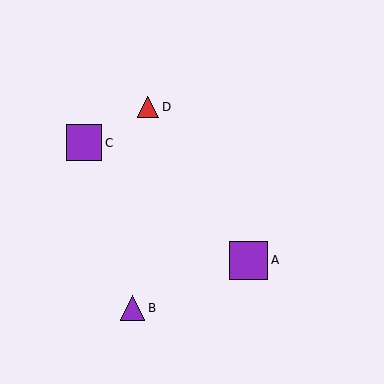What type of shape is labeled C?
Shape C is a purple square.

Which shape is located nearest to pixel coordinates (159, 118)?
The red triangle (labeled D) at (148, 107) is nearest to that location.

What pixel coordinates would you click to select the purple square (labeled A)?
Click at (249, 260) to select the purple square A.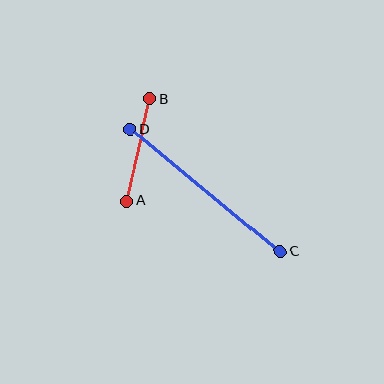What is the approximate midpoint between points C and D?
The midpoint is at approximately (205, 190) pixels.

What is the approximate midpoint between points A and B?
The midpoint is at approximately (139, 150) pixels.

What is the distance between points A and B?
The distance is approximately 104 pixels.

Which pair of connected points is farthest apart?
Points C and D are farthest apart.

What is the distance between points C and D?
The distance is approximately 194 pixels.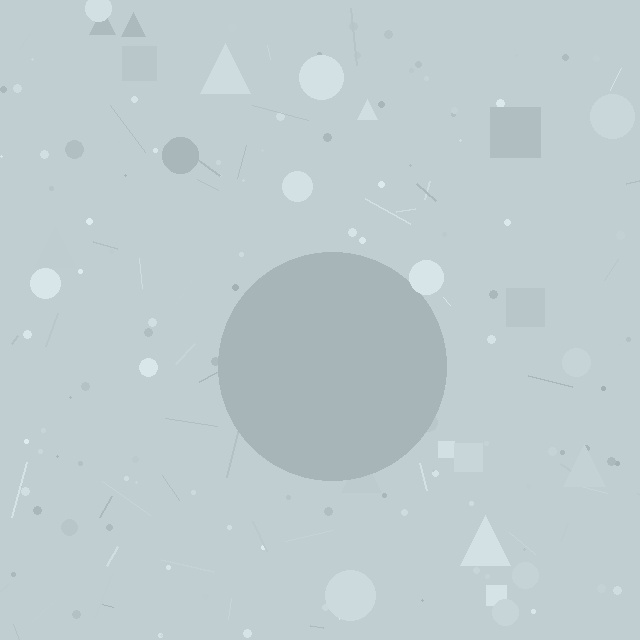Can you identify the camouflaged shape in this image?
The camouflaged shape is a circle.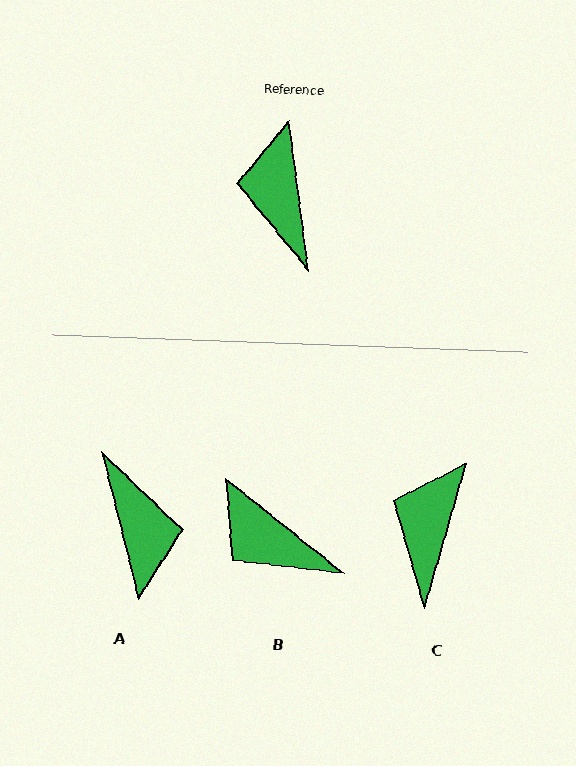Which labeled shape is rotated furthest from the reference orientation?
A, about 173 degrees away.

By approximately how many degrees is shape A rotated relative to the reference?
Approximately 173 degrees clockwise.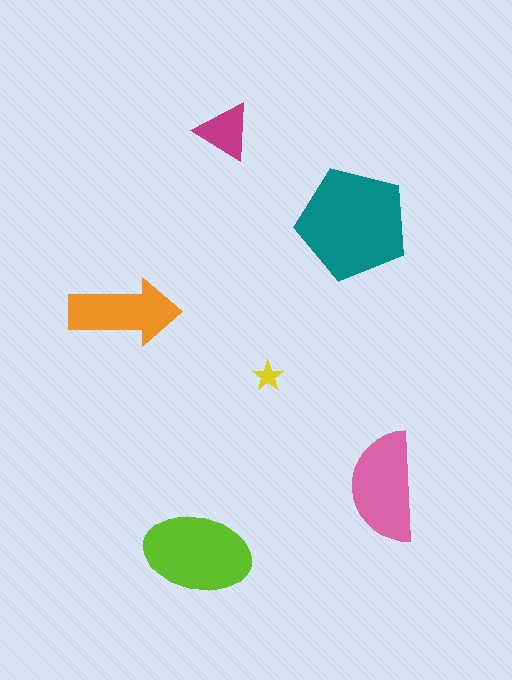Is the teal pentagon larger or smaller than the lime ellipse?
Larger.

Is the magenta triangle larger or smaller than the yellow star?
Larger.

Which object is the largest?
The teal pentagon.